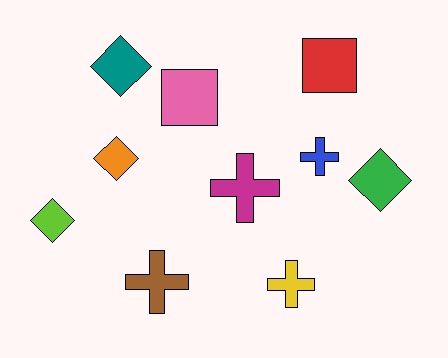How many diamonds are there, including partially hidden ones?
There are 4 diamonds.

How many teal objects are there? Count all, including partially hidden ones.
There is 1 teal object.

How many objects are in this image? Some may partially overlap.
There are 10 objects.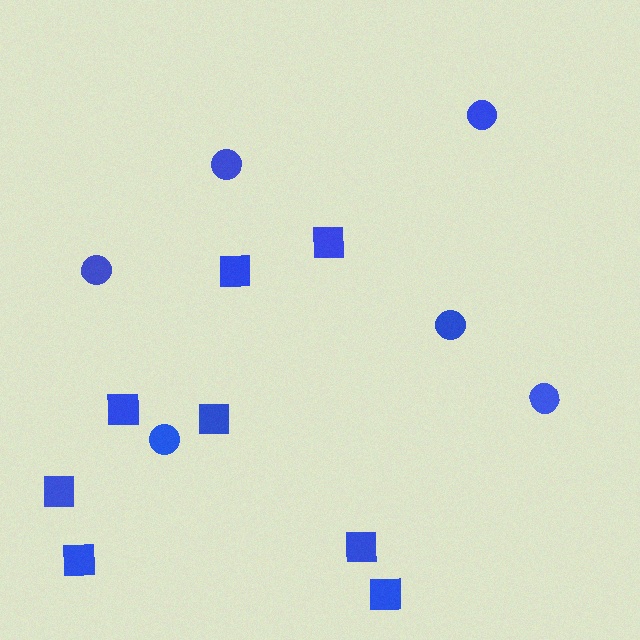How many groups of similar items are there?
There are 2 groups: one group of circles (6) and one group of squares (8).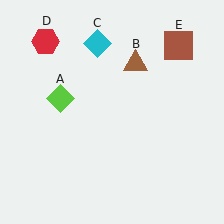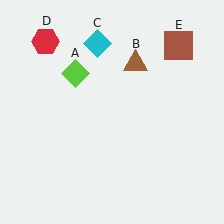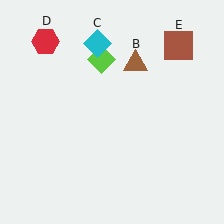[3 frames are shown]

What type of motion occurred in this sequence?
The lime diamond (object A) rotated clockwise around the center of the scene.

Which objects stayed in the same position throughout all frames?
Brown triangle (object B) and cyan diamond (object C) and red hexagon (object D) and brown square (object E) remained stationary.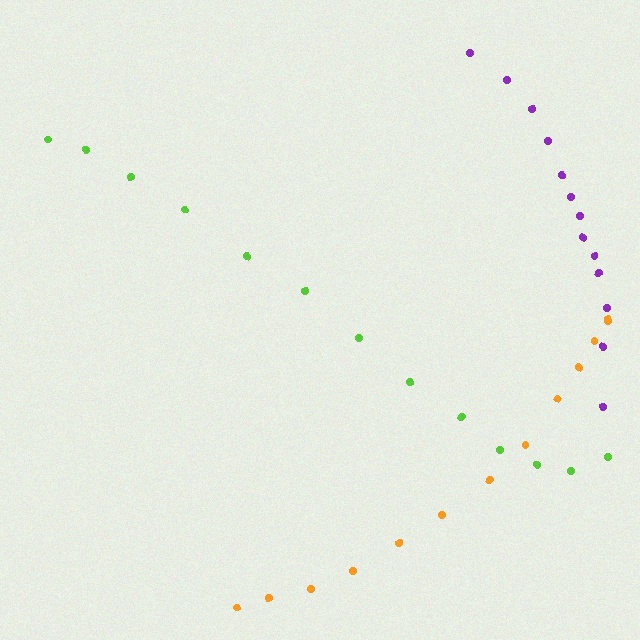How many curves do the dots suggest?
There are 3 distinct paths.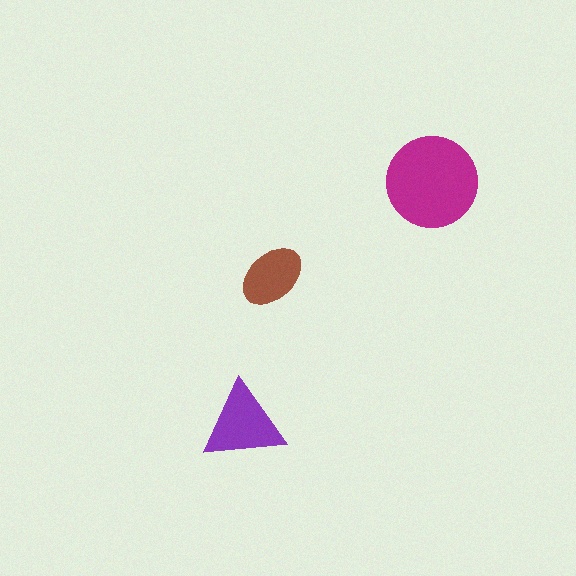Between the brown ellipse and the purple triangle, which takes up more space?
The purple triangle.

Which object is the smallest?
The brown ellipse.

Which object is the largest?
The magenta circle.